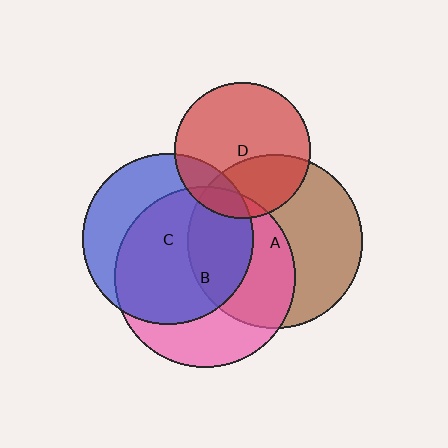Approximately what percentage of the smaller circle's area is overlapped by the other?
Approximately 65%.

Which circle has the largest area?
Circle B (pink).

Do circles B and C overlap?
Yes.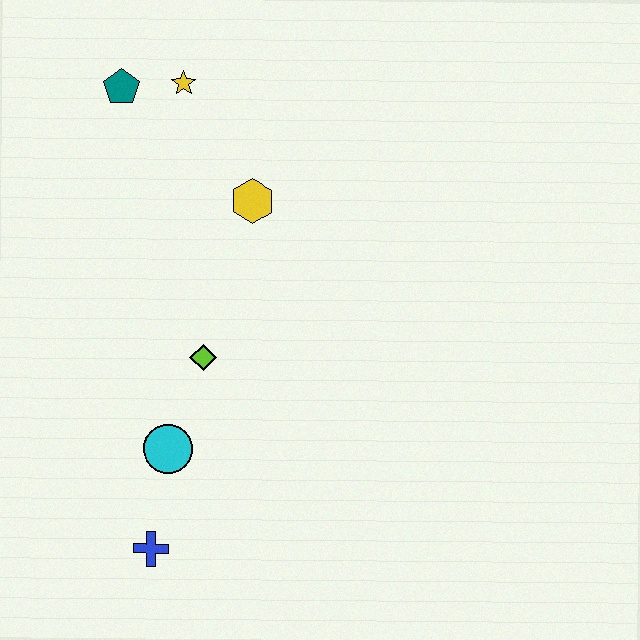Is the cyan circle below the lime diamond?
Yes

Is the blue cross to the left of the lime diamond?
Yes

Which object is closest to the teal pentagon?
The yellow star is closest to the teal pentagon.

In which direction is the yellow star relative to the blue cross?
The yellow star is above the blue cross.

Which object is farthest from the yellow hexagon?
The blue cross is farthest from the yellow hexagon.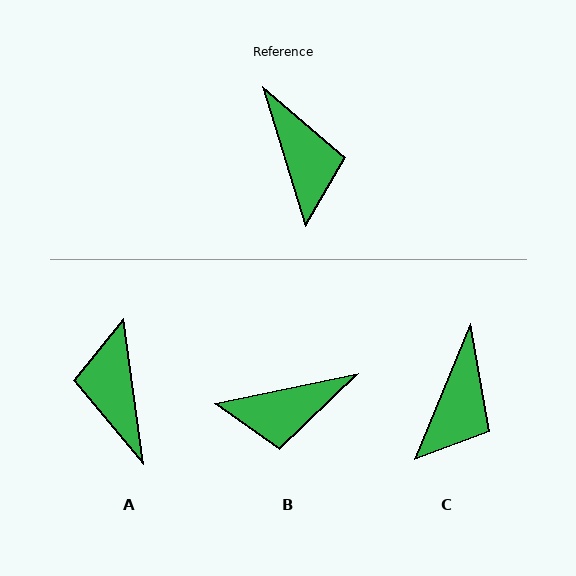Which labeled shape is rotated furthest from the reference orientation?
A, about 170 degrees away.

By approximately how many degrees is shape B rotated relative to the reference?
Approximately 96 degrees clockwise.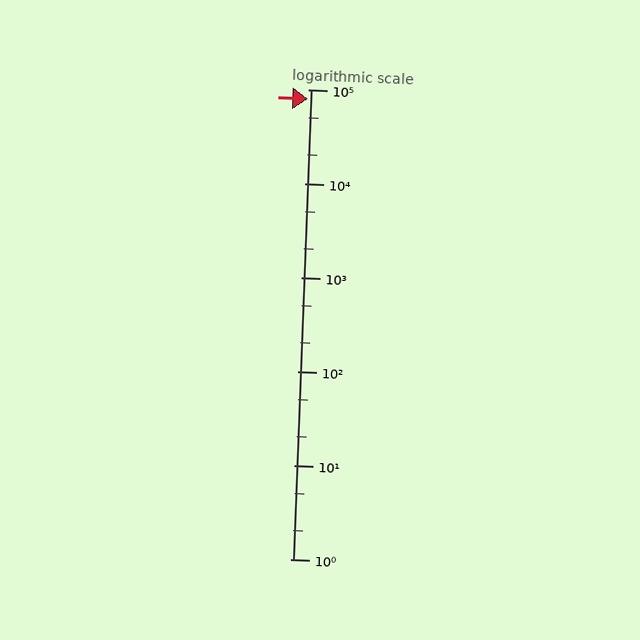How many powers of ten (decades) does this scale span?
The scale spans 5 decades, from 1 to 100000.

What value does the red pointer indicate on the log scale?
The pointer indicates approximately 79000.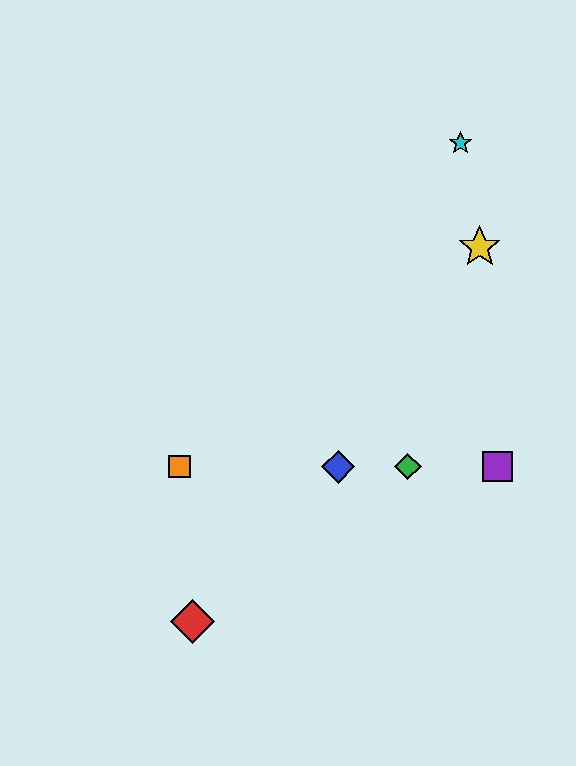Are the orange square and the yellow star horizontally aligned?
No, the orange square is at y≈467 and the yellow star is at y≈247.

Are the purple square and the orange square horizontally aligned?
Yes, both are at y≈467.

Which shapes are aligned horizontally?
The blue diamond, the green diamond, the purple square, the orange square are aligned horizontally.